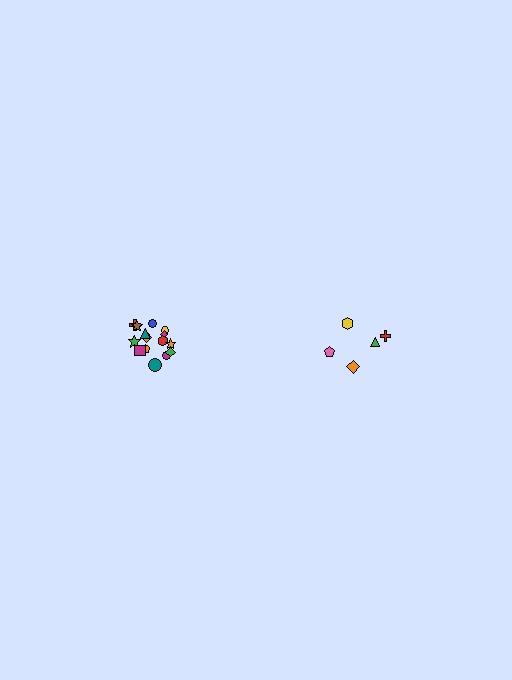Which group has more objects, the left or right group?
The left group.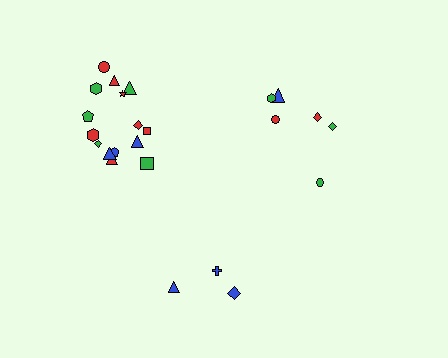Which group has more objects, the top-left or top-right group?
The top-left group.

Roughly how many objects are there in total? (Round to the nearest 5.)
Roughly 25 objects in total.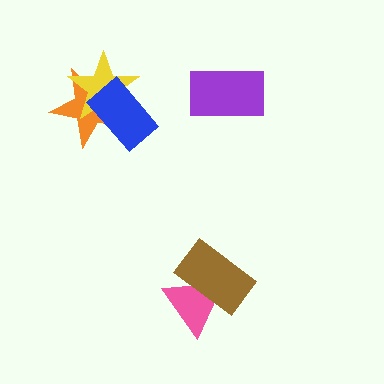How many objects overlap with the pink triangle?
1 object overlaps with the pink triangle.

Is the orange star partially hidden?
Yes, it is partially covered by another shape.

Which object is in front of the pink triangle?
The brown rectangle is in front of the pink triangle.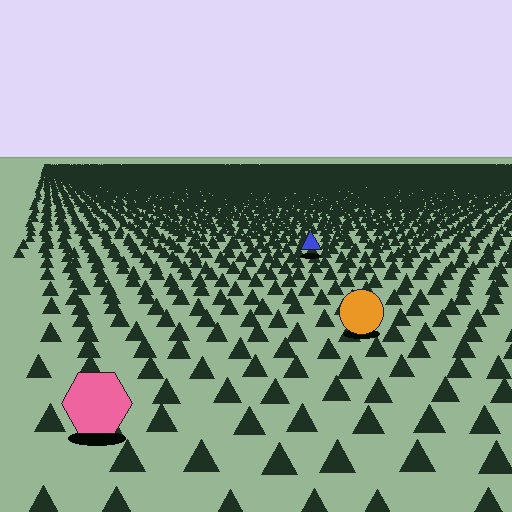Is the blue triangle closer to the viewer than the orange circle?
No. The orange circle is closer — you can tell from the texture gradient: the ground texture is coarser near it.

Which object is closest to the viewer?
The pink hexagon is closest. The texture marks near it are larger and more spread out.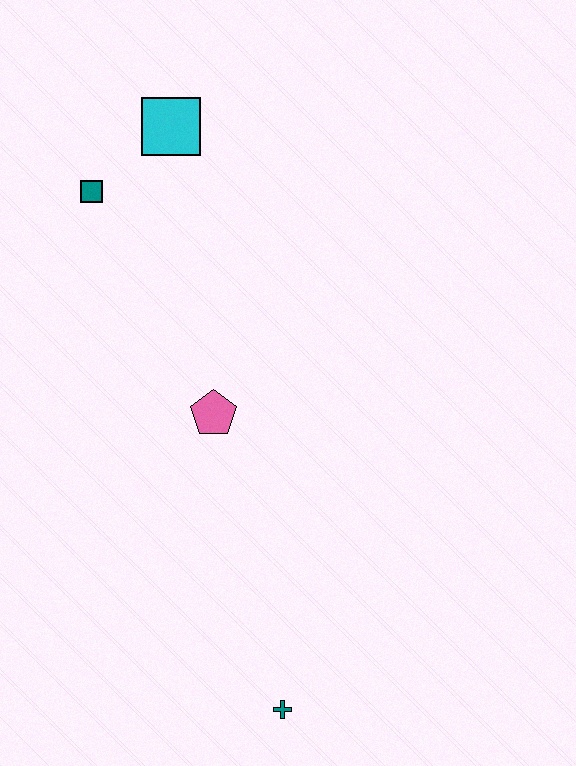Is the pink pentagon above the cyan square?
No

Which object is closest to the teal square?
The cyan square is closest to the teal square.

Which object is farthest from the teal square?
The teal cross is farthest from the teal square.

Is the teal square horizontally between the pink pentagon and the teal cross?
No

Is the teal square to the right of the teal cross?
No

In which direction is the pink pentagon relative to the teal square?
The pink pentagon is below the teal square.